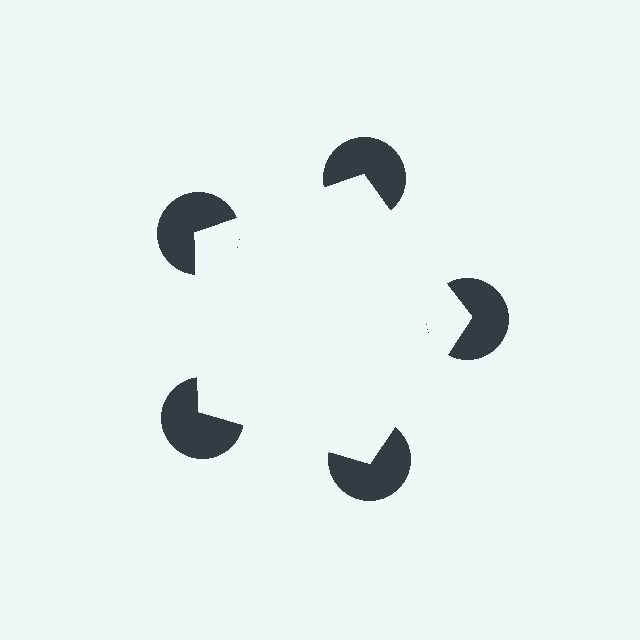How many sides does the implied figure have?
5 sides.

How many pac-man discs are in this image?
There are 5 — one at each vertex of the illusory pentagon.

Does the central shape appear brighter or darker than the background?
It typically appears slightly brighter than the background, even though no actual brightness change is drawn.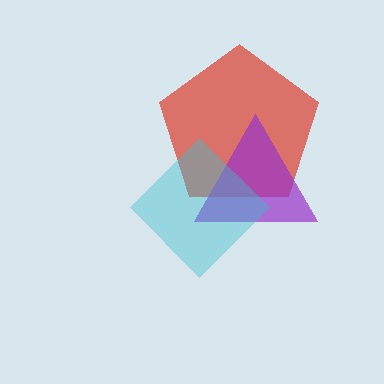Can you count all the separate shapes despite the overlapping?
Yes, there are 3 separate shapes.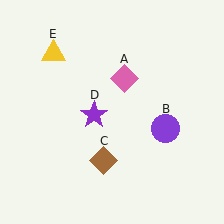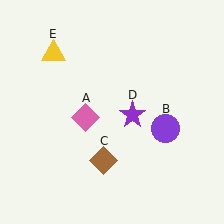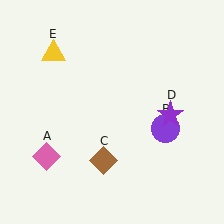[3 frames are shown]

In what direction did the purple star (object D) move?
The purple star (object D) moved right.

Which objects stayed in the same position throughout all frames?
Purple circle (object B) and brown diamond (object C) and yellow triangle (object E) remained stationary.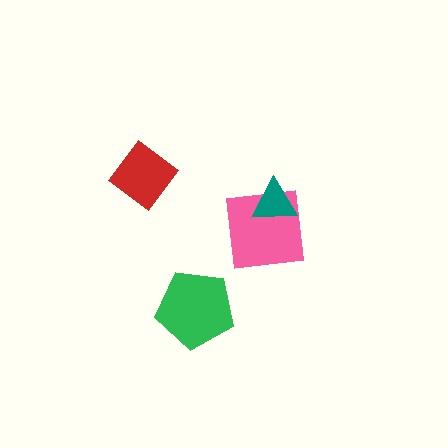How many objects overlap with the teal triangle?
1 object overlaps with the teal triangle.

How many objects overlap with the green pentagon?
0 objects overlap with the green pentagon.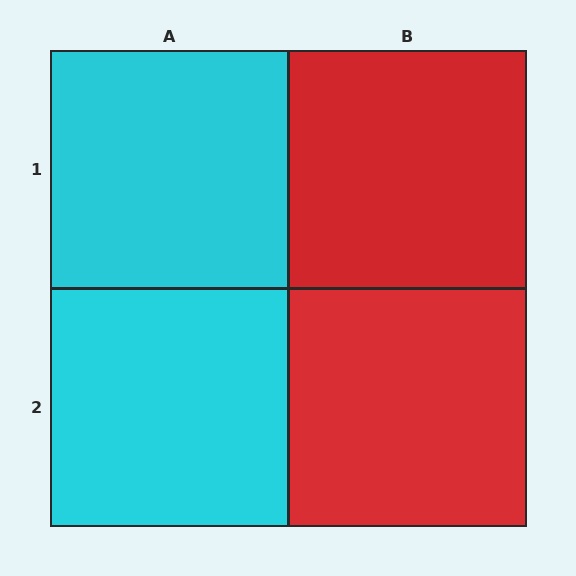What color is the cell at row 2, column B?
Red.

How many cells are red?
2 cells are red.